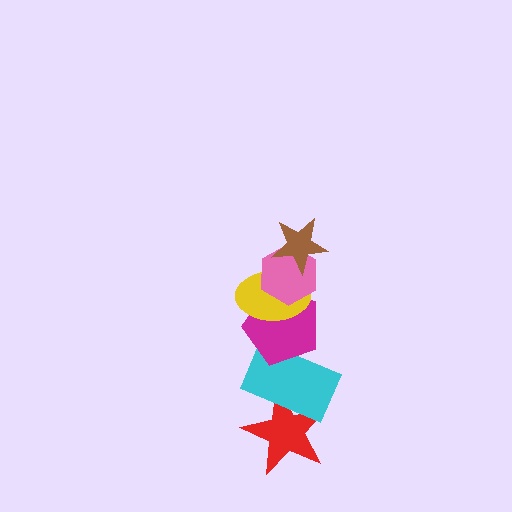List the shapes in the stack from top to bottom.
From top to bottom: the brown star, the pink hexagon, the yellow ellipse, the magenta pentagon, the cyan rectangle, the red star.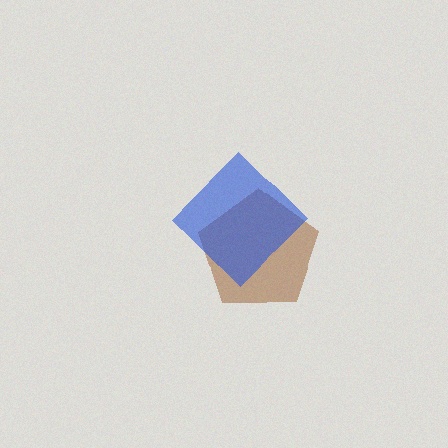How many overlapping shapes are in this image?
There are 2 overlapping shapes in the image.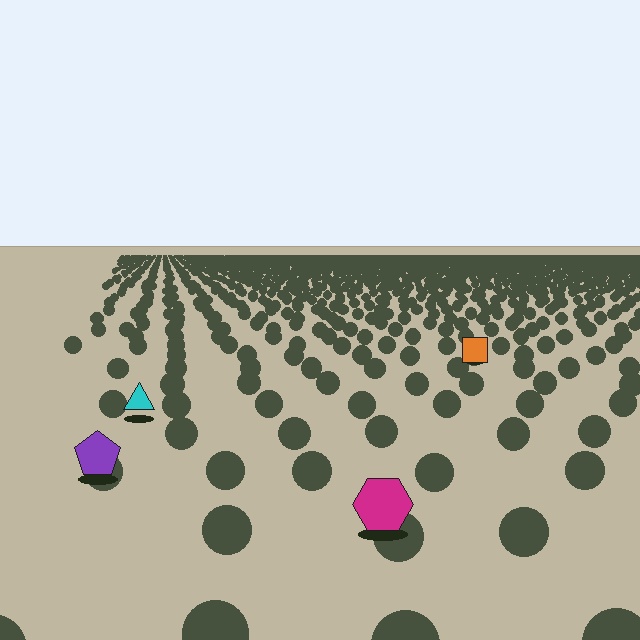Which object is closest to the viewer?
The magenta hexagon is closest. The texture marks near it are larger and more spread out.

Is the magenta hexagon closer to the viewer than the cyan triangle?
Yes. The magenta hexagon is closer — you can tell from the texture gradient: the ground texture is coarser near it.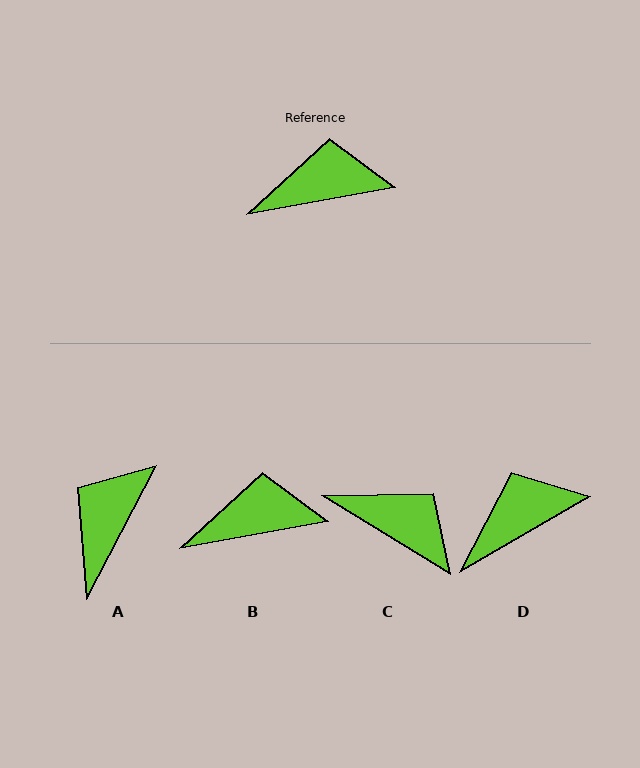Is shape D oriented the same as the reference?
No, it is off by about 20 degrees.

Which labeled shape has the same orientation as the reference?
B.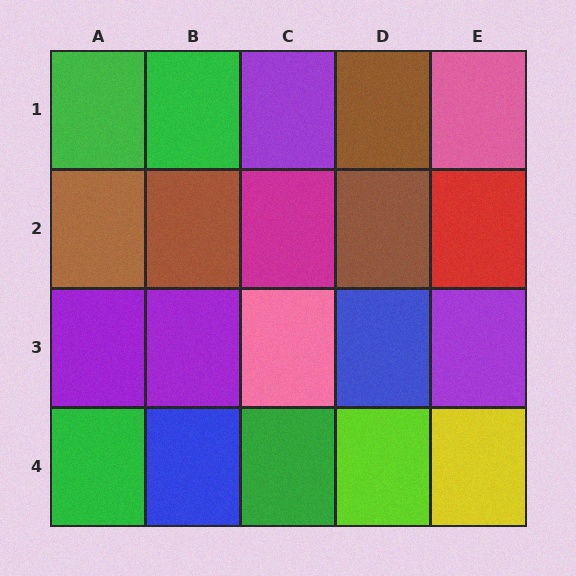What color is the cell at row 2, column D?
Brown.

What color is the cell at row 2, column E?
Red.